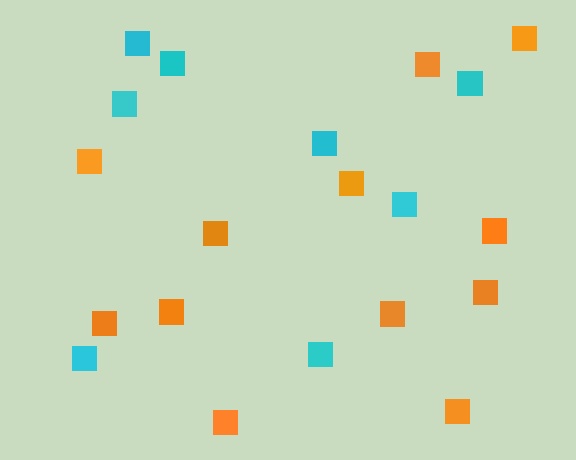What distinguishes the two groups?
There are 2 groups: one group of orange squares (12) and one group of cyan squares (8).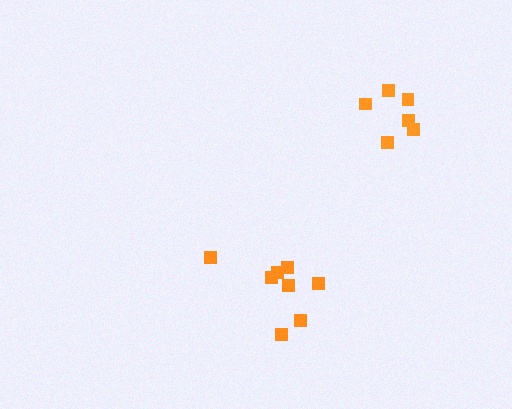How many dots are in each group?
Group 1: 8 dots, Group 2: 6 dots (14 total).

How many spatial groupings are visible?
There are 2 spatial groupings.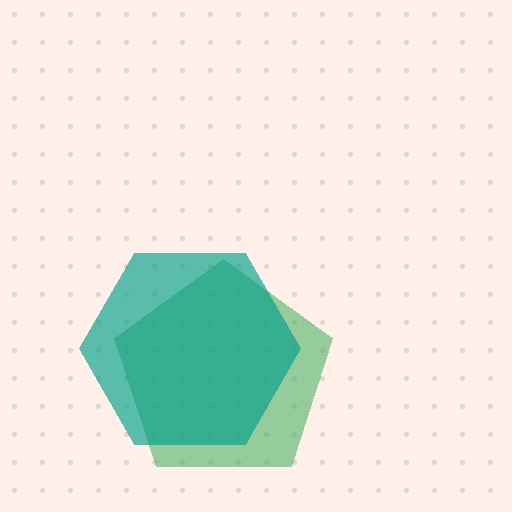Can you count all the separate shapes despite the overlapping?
Yes, there are 2 separate shapes.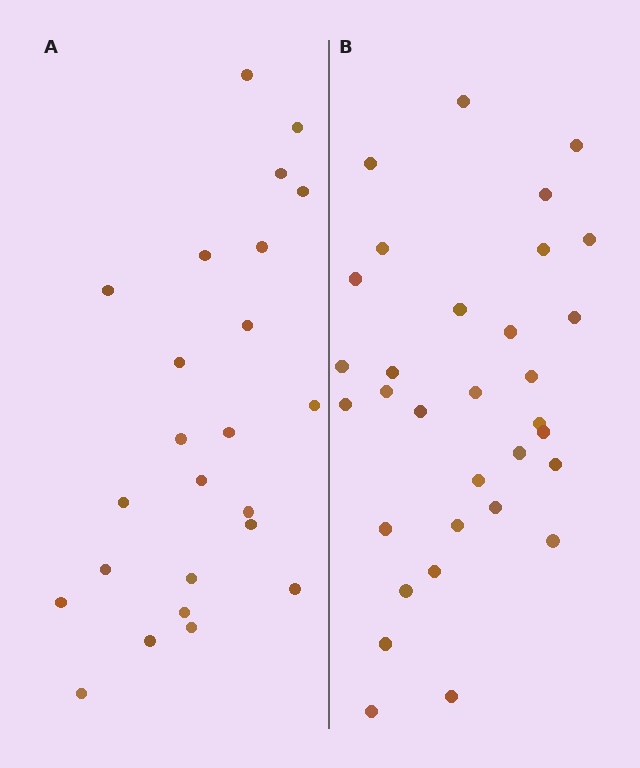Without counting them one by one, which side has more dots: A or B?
Region B (the right region) has more dots.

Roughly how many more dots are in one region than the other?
Region B has roughly 8 or so more dots than region A.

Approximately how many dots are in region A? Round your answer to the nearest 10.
About 20 dots. (The exact count is 24, which rounds to 20.)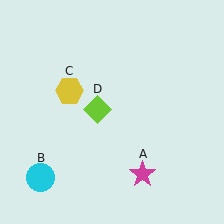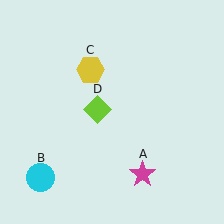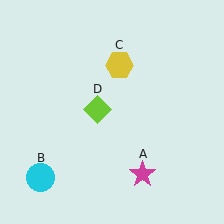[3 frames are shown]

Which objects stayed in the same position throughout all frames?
Magenta star (object A) and cyan circle (object B) and lime diamond (object D) remained stationary.